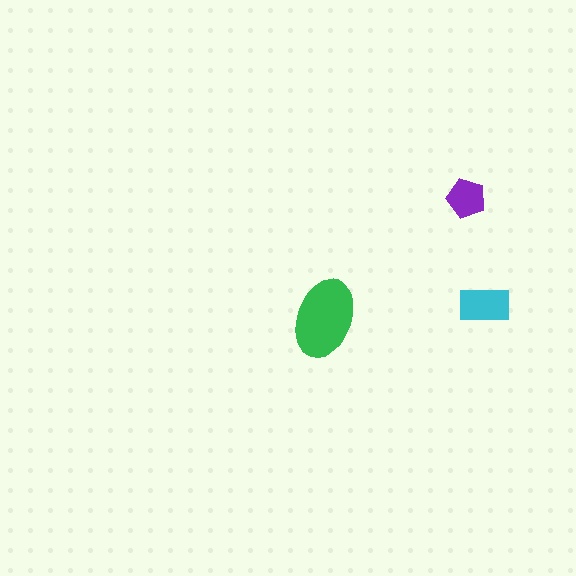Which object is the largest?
The green ellipse.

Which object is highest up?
The purple pentagon is topmost.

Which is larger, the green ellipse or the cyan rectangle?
The green ellipse.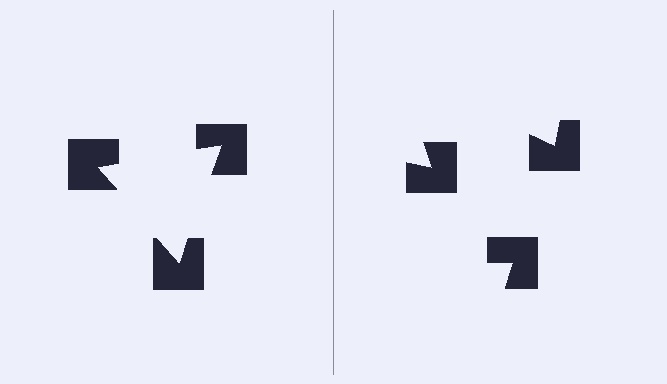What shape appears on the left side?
An illusory triangle.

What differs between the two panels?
The notched squares are positioned identically on both sides; only the wedge orientations differ. On the left they align to a triangle; on the right they are misaligned.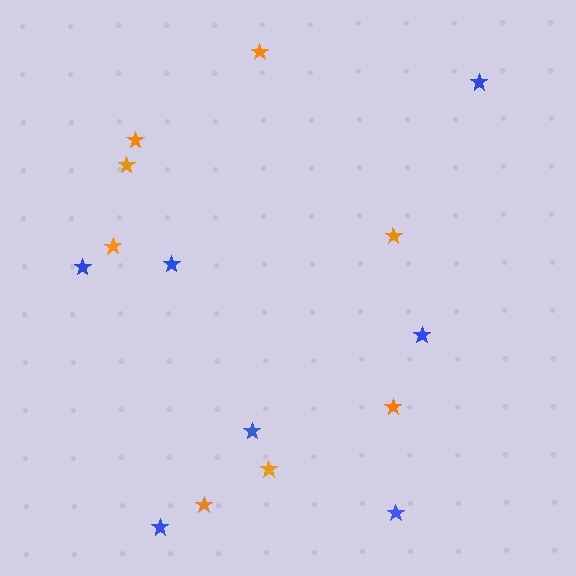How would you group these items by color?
There are 2 groups: one group of blue stars (7) and one group of orange stars (8).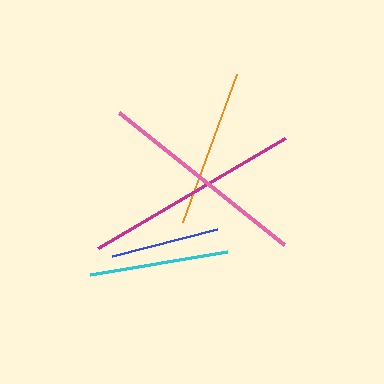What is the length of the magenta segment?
The magenta segment is approximately 217 pixels long.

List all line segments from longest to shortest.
From longest to shortest: magenta, pink, orange, cyan, blue.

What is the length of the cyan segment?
The cyan segment is approximately 139 pixels long.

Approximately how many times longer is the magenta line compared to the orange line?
The magenta line is approximately 1.4 times the length of the orange line.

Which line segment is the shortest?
The blue line is the shortest at approximately 108 pixels.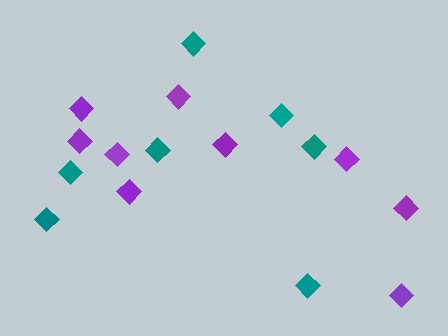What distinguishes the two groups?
There are 2 groups: one group of teal diamonds (7) and one group of purple diamonds (9).